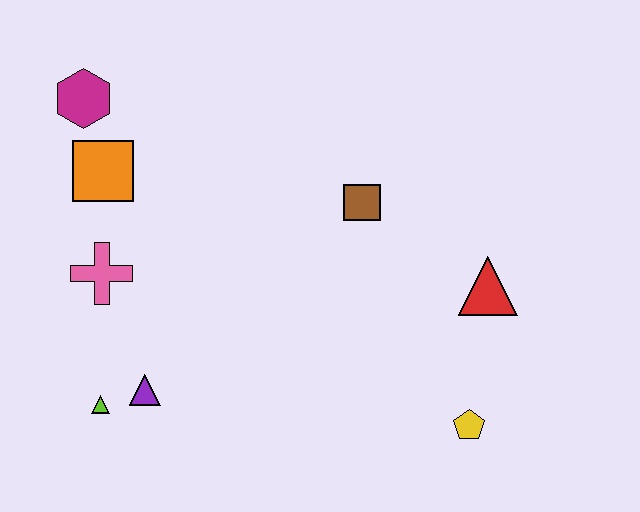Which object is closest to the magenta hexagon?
The orange square is closest to the magenta hexagon.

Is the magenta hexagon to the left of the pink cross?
Yes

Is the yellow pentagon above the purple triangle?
No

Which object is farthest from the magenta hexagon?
The yellow pentagon is farthest from the magenta hexagon.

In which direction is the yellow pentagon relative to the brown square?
The yellow pentagon is below the brown square.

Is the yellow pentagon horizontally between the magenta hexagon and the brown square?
No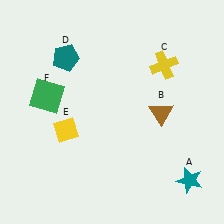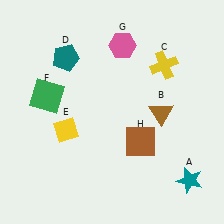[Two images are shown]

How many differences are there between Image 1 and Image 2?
There are 2 differences between the two images.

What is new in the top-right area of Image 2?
A pink hexagon (G) was added in the top-right area of Image 2.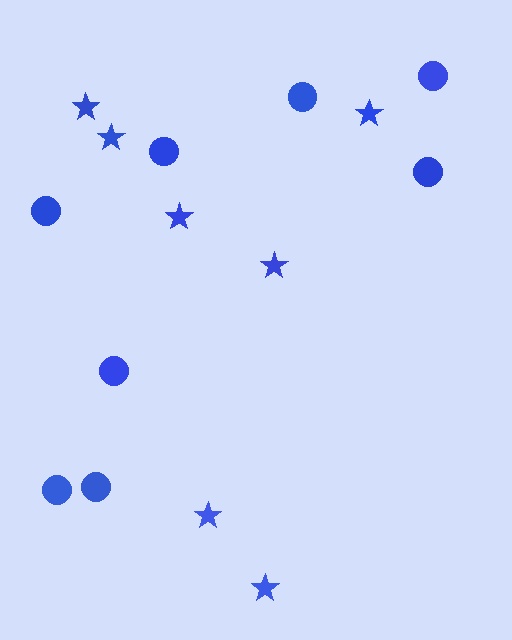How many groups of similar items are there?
There are 2 groups: one group of stars (7) and one group of circles (8).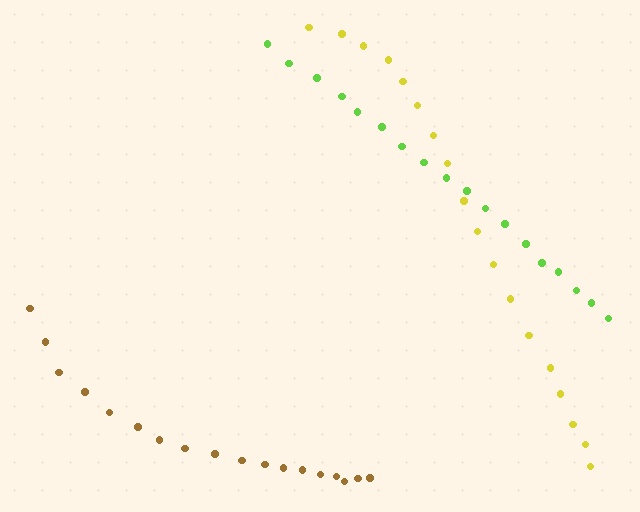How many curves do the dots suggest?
There are 3 distinct paths.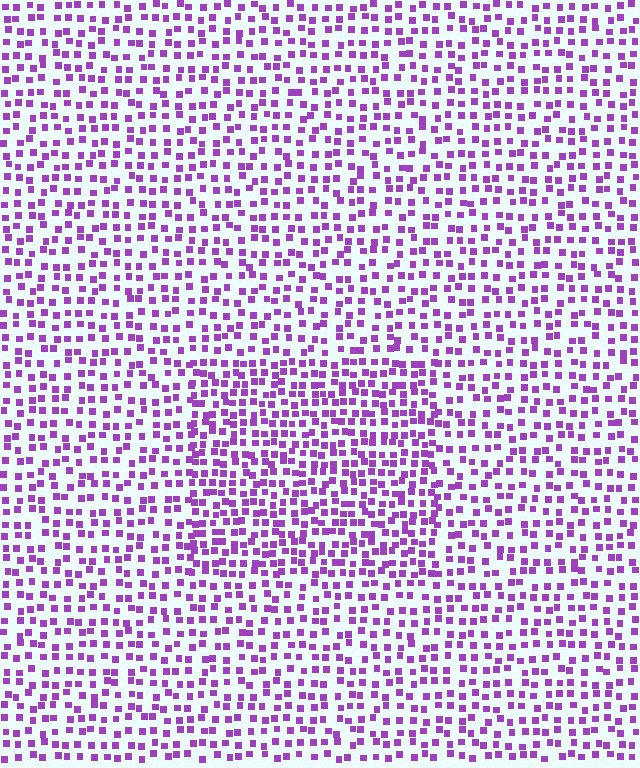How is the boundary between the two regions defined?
The boundary is defined by a change in element density (approximately 1.5x ratio). All elements are the same color, size, and shape.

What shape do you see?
I see a rectangle.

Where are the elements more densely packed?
The elements are more densely packed inside the rectangle boundary.